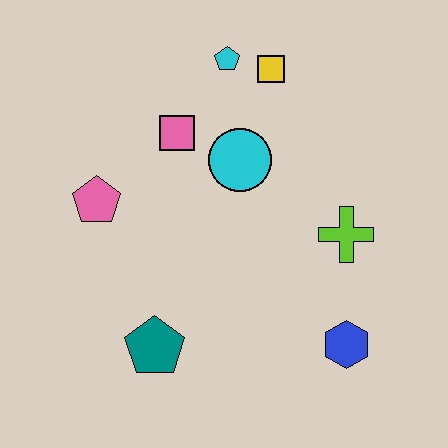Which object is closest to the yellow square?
The cyan pentagon is closest to the yellow square.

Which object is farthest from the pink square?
The blue hexagon is farthest from the pink square.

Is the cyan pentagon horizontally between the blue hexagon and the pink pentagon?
Yes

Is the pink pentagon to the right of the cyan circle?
No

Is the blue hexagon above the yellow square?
No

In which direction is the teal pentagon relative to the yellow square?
The teal pentagon is below the yellow square.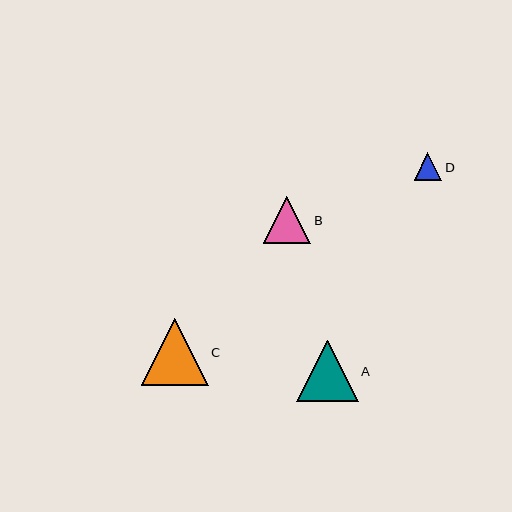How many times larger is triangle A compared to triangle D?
Triangle A is approximately 2.3 times the size of triangle D.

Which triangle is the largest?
Triangle C is the largest with a size of approximately 67 pixels.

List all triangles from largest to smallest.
From largest to smallest: C, A, B, D.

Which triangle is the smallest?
Triangle D is the smallest with a size of approximately 27 pixels.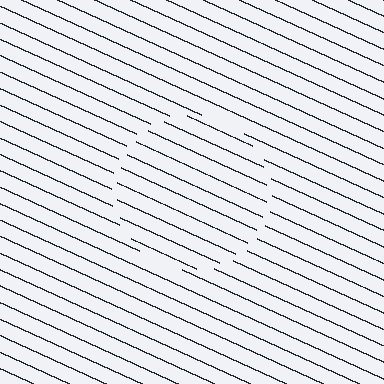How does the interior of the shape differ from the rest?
The interior of the shape contains the same grating, shifted by half a period — the contour is defined by the phase discontinuity where line-ends from the inner and outer gratings abut.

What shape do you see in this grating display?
An illusory circle. The interior of the shape contains the same grating, shifted by half a period — the contour is defined by the phase discontinuity where line-ends from the inner and outer gratings abut.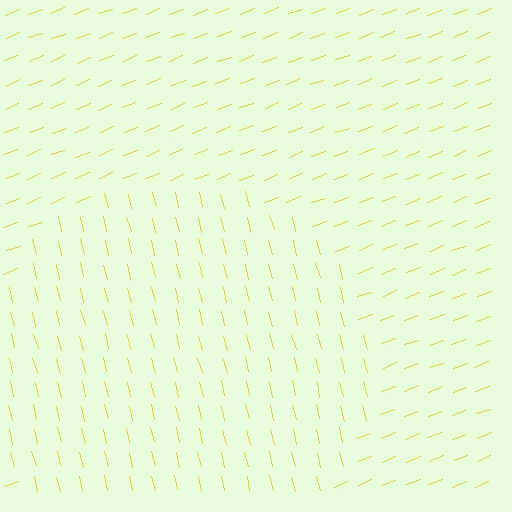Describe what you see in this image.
The image is filled with small yellow line segments. A circle region in the image has lines oriented differently from the surrounding lines, creating a visible texture boundary.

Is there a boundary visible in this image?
Yes, there is a texture boundary formed by a change in line orientation.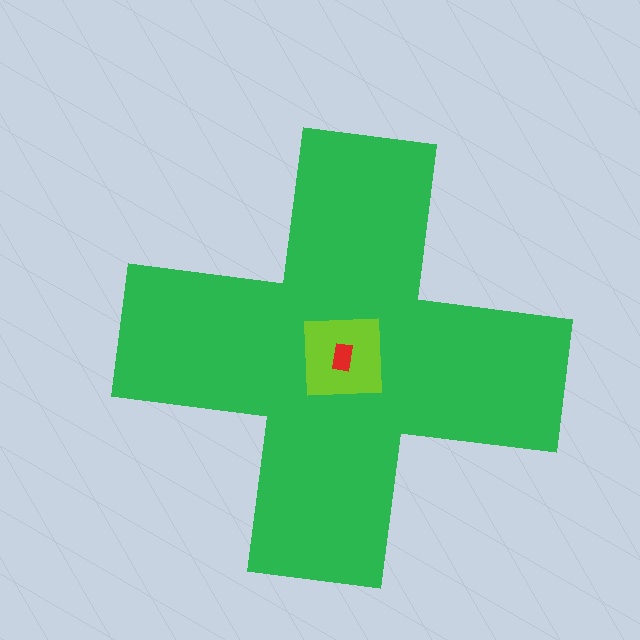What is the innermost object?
The red rectangle.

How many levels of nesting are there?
3.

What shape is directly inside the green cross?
The lime square.